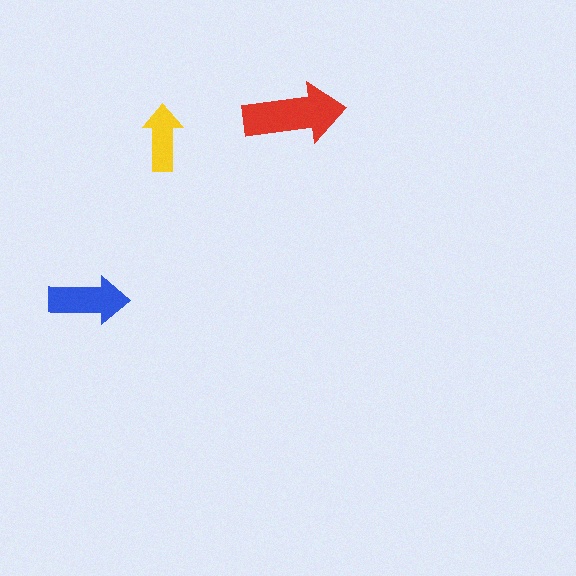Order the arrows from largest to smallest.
the red one, the blue one, the yellow one.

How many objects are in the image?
There are 3 objects in the image.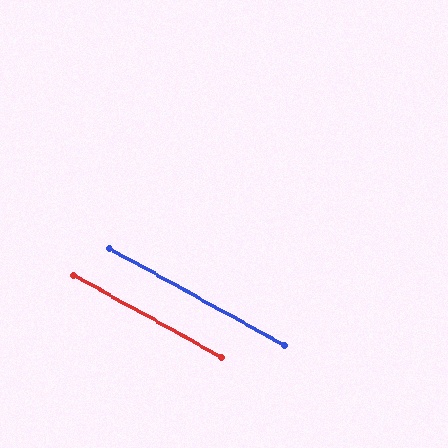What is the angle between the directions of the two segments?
Approximately 0 degrees.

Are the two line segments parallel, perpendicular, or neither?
Parallel — their directions differ by only 0.1°.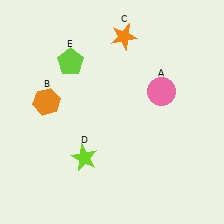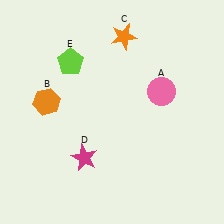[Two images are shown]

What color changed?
The star (D) changed from lime in Image 1 to magenta in Image 2.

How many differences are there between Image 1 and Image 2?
There is 1 difference between the two images.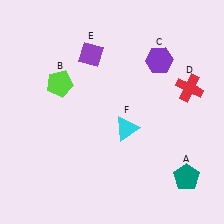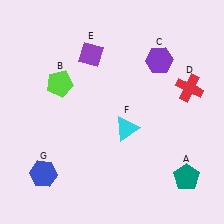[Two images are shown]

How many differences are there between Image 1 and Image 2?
There is 1 difference between the two images.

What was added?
A blue hexagon (G) was added in Image 2.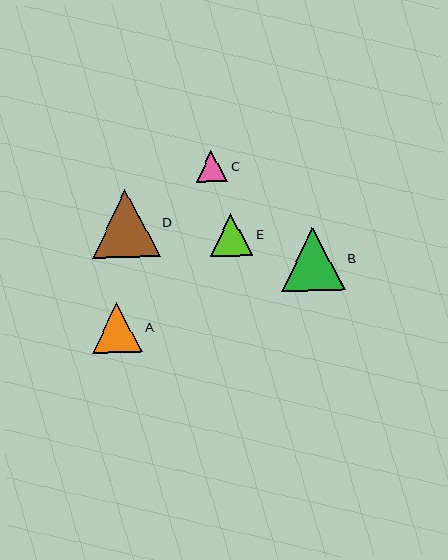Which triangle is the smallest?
Triangle C is the smallest with a size of approximately 32 pixels.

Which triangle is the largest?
Triangle D is the largest with a size of approximately 68 pixels.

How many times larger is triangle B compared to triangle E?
Triangle B is approximately 1.5 times the size of triangle E.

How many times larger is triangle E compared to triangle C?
Triangle E is approximately 1.3 times the size of triangle C.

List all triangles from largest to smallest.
From largest to smallest: D, B, A, E, C.